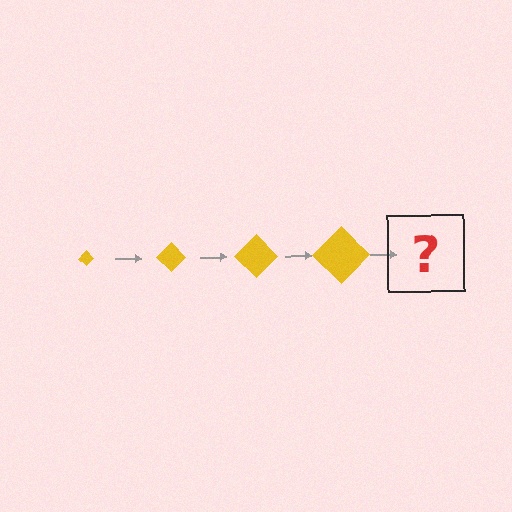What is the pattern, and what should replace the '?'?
The pattern is that the diamond gets progressively larger each step. The '?' should be a yellow diamond, larger than the previous one.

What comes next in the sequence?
The next element should be a yellow diamond, larger than the previous one.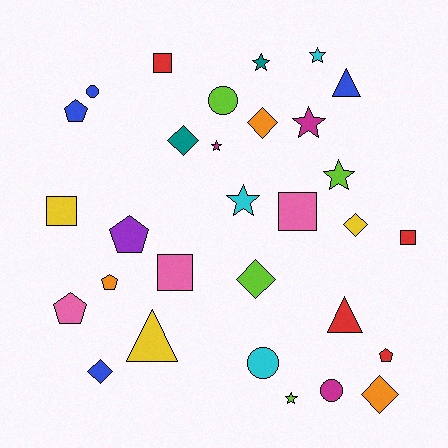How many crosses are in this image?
There are no crosses.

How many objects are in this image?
There are 30 objects.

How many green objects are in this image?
There are no green objects.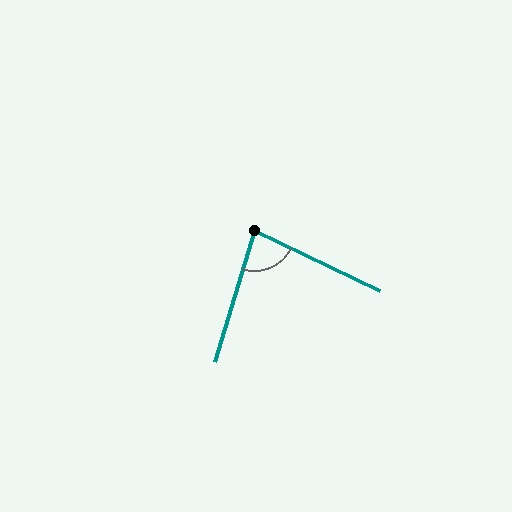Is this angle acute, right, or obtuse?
It is acute.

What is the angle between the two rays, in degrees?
Approximately 81 degrees.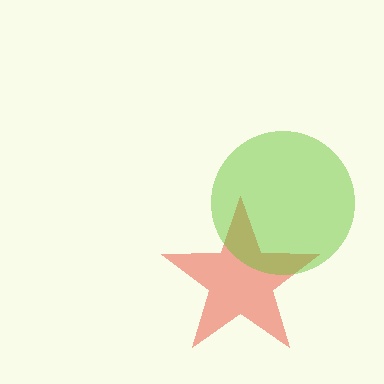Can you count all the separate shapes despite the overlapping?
Yes, there are 2 separate shapes.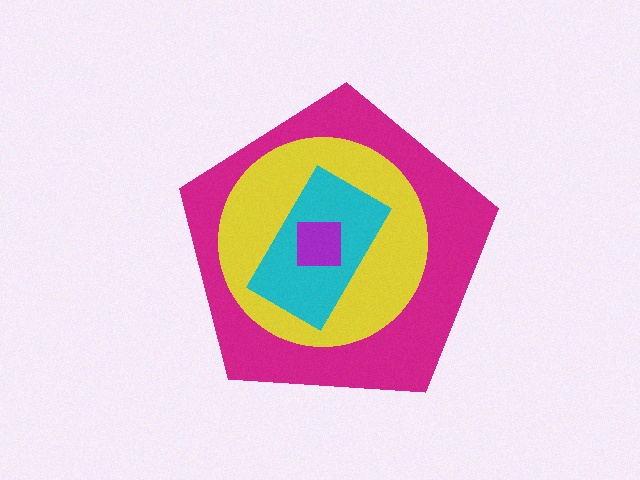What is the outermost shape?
The magenta pentagon.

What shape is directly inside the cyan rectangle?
The purple square.